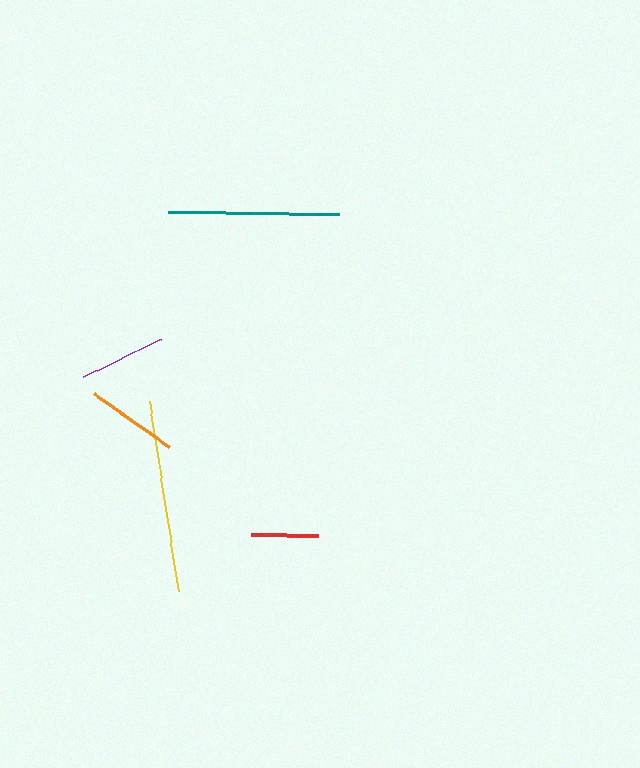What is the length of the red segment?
The red segment is approximately 67 pixels long.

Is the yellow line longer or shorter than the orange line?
The yellow line is longer than the orange line.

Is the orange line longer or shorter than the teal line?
The teal line is longer than the orange line.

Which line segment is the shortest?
The red line is the shortest at approximately 67 pixels.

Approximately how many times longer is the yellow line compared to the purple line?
The yellow line is approximately 2.2 times the length of the purple line.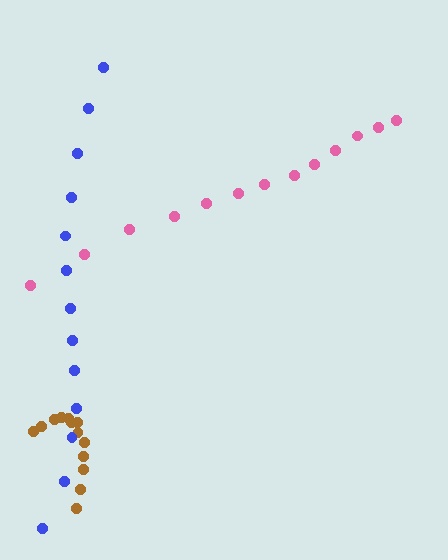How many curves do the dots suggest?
There are 3 distinct paths.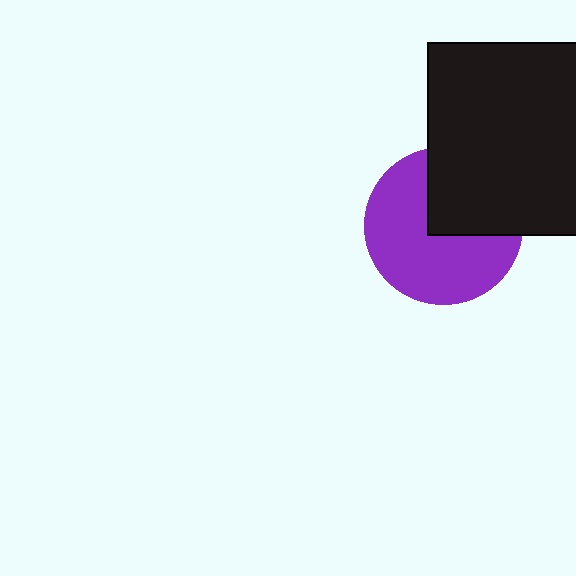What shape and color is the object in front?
The object in front is a black square.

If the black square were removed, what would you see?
You would see the complete purple circle.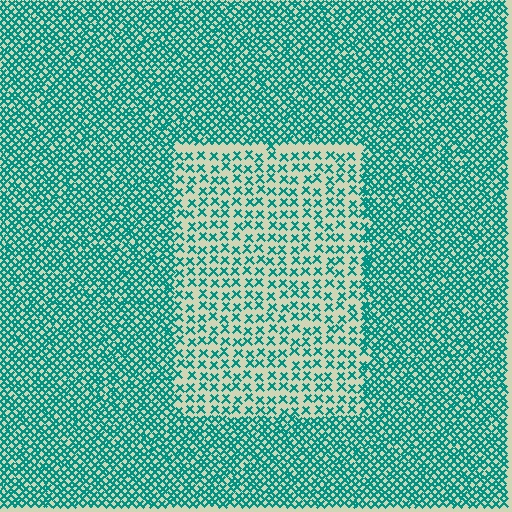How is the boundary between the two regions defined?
The boundary is defined by a change in element density (approximately 2.3x ratio). All elements are the same color, size, and shape.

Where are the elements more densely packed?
The elements are more densely packed outside the rectangle boundary.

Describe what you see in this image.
The image contains small teal elements arranged at two different densities. A rectangle-shaped region is visible where the elements are less densely packed than the surrounding area.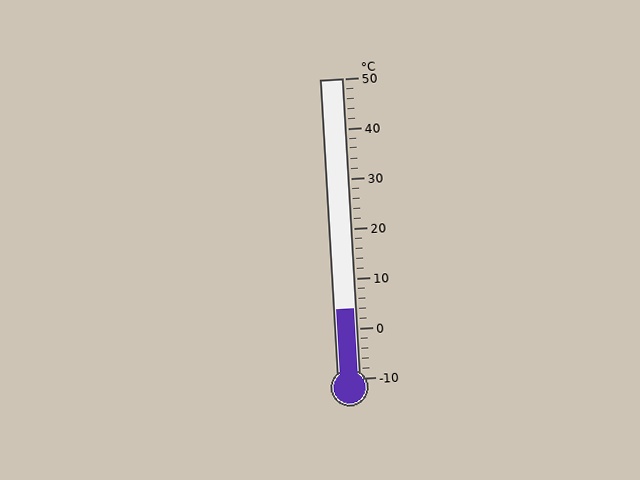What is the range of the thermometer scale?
The thermometer scale ranges from -10°C to 50°C.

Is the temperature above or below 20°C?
The temperature is below 20°C.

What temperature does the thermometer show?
The thermometer shows approximately 4°C.